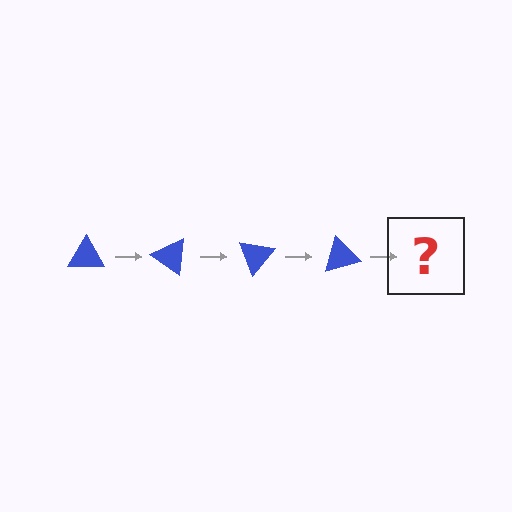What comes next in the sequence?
The next element should be a blue triangle rotated 140 degrees.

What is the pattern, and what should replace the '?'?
The pattern is that the triangle rotates 35 degrees each step. The '?' should be a blue triangle rotated 140 degrees.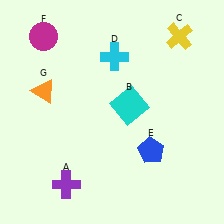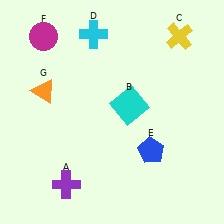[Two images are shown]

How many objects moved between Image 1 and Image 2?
1 object moved between the two images.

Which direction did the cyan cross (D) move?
The cyan cross (D) moved up.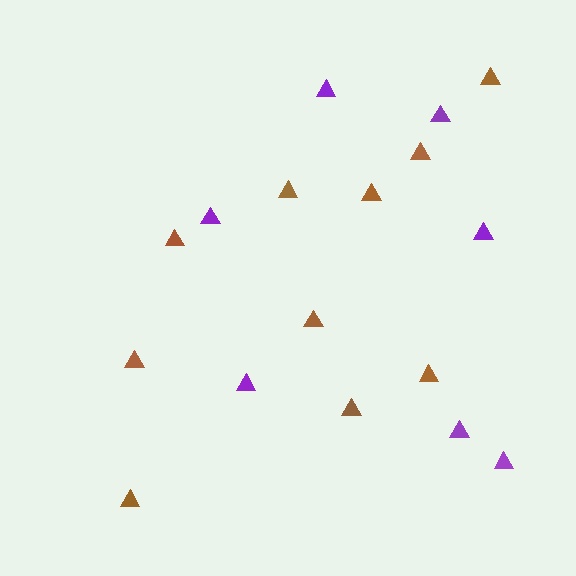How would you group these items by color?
There are 2 groups: one group of brown triangles (10) and one group of purple triangles (7).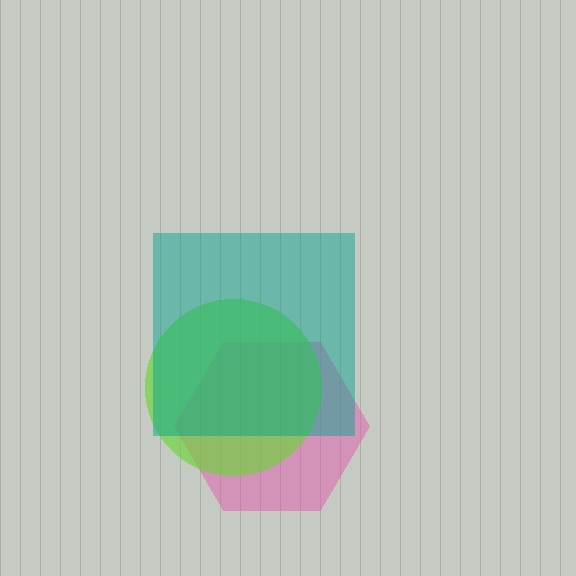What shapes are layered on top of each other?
The layered shapes are: a pink hexagon, a lime circle, a teal square.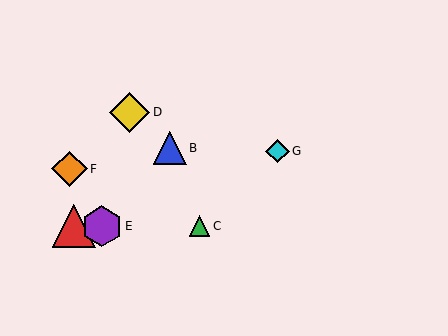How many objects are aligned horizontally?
3 objects (A, C, E) are aligned horizontally.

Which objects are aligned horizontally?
Objects A, C, E are aligned horizontally.